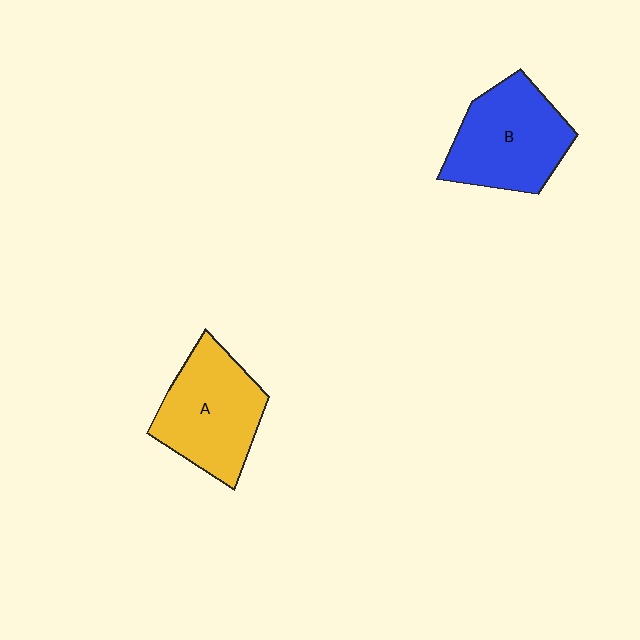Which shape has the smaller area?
Shape A (yellow).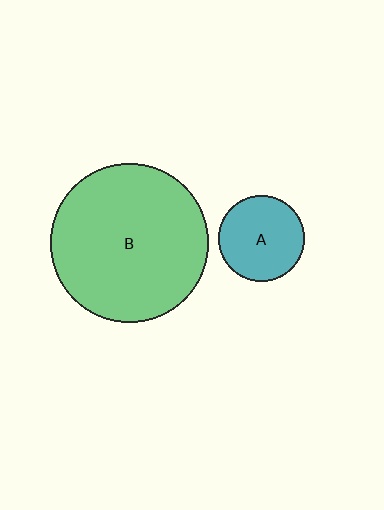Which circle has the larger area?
Circle B (green).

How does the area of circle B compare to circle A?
Approximately 3.4 times.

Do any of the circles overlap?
No, none of the circles overlap.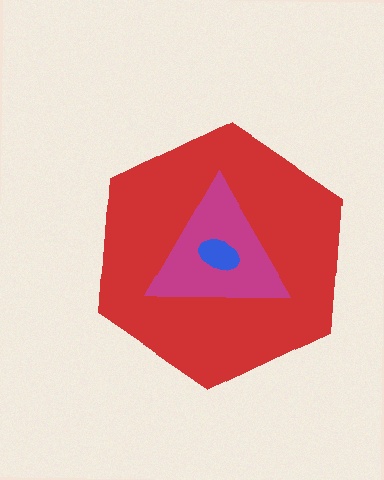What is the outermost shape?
The red hexagon.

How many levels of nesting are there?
3.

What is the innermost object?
The blue ellipse.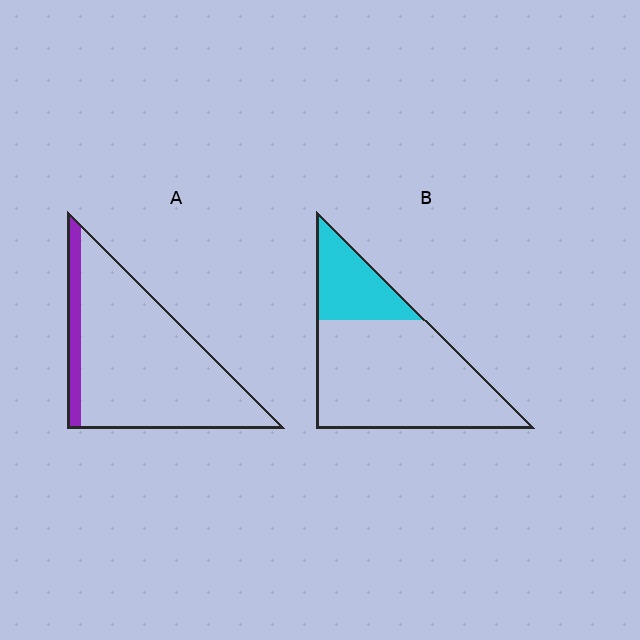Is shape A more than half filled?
No.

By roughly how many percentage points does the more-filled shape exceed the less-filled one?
By roughly 15 percentage points (B over A).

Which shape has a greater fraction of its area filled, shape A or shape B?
Shape B.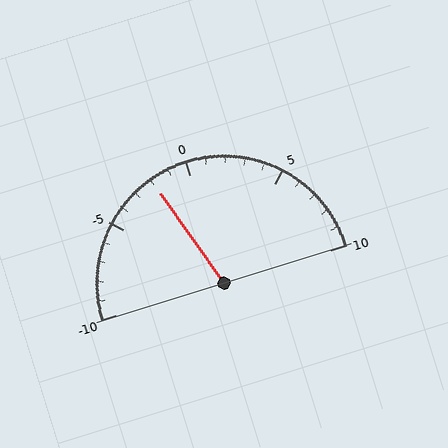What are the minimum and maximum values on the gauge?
The gauge ranges from -10 to 10.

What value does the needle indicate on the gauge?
The needle indicates approximately -2.